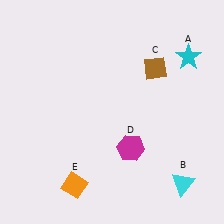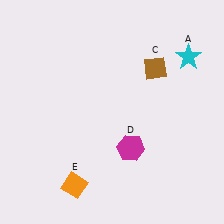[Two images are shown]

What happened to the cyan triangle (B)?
The cyan triangle (B) was removed in Image 2. It was in the bottom-right area of Image 1.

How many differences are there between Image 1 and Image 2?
There is 1 difference between the two images.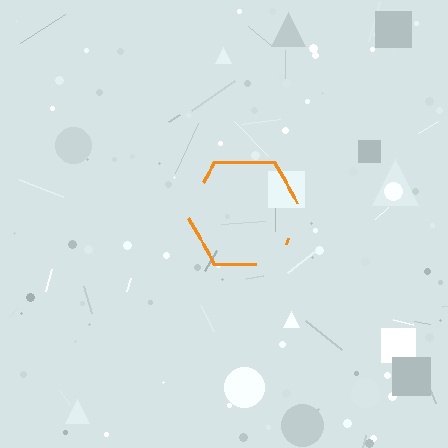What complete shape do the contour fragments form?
The contour fragments form a hexagon.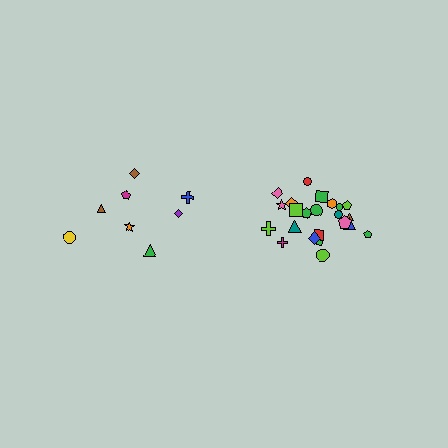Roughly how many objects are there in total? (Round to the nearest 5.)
Roughly 35 objects in total.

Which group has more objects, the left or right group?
The right group.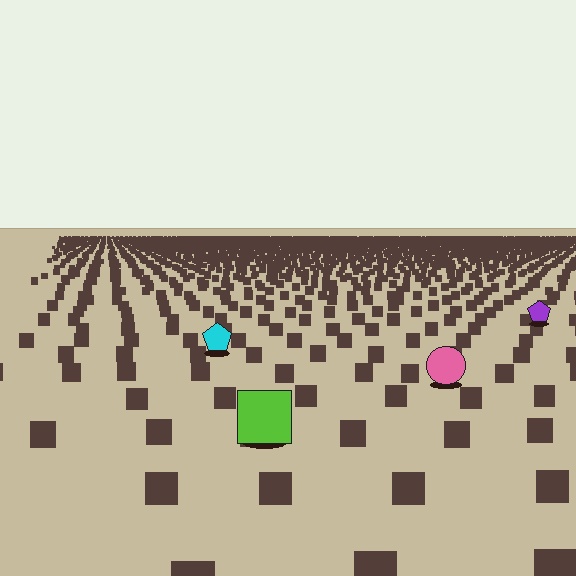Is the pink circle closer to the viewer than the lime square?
No. The lime square is closer — you can tell from the texture gradient: the ground texture is coarser near it.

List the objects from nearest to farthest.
From nearest to farthest: the lime square, the pink circle, the cyan pentagon, the purple pentagon.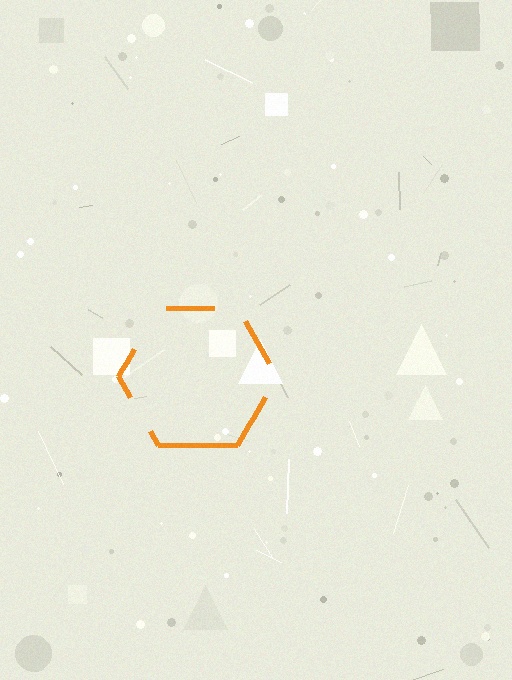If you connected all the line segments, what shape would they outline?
They would outline a hexagon.